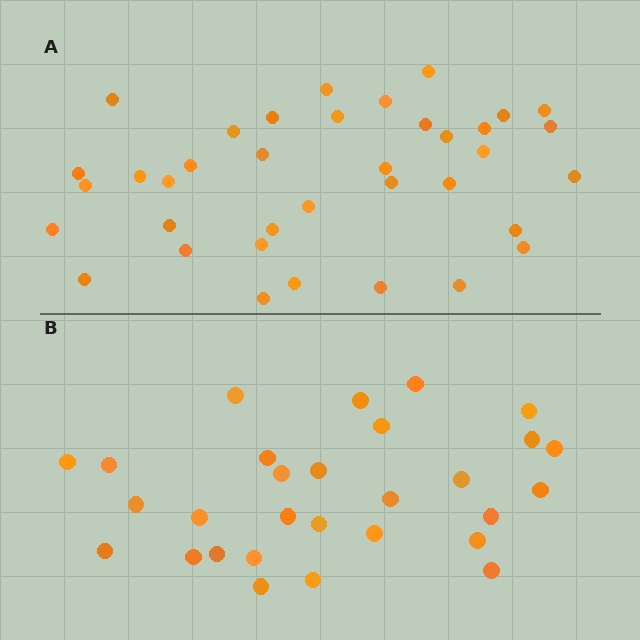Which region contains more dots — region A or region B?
Region A (the top region) has more dots.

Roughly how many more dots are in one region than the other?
Region A has roughly 8 or so more dots than region B.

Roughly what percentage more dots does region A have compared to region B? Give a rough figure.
About 30% more.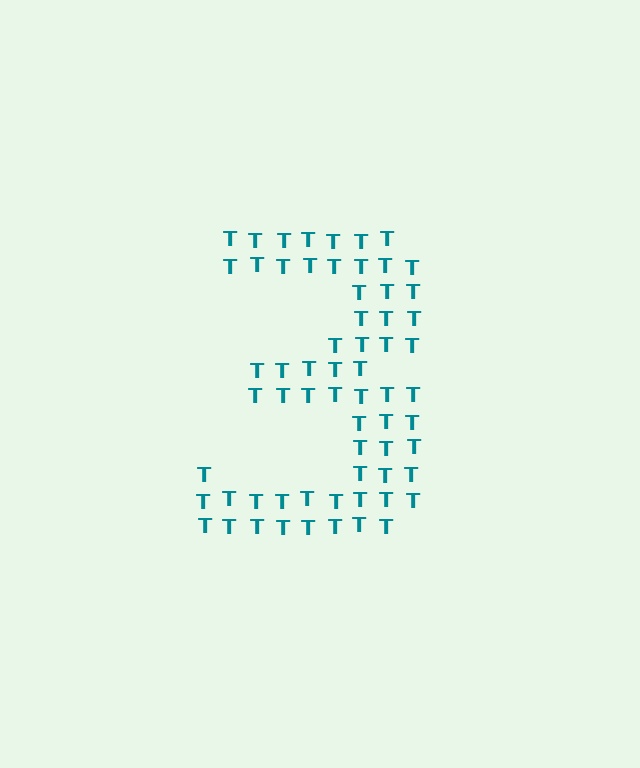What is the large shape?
The large shape is the digit 3.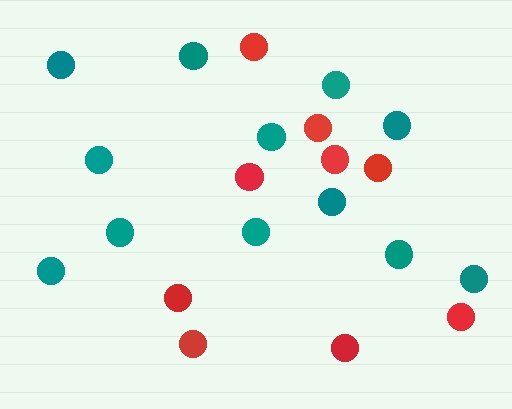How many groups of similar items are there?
There are 2 groups: one group of red circles (9) and one group of teal circles (12).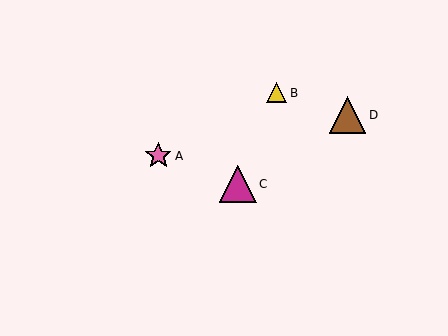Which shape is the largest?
The magenta triangle (labeled C) is the largest.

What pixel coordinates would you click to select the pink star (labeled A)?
Click at (158, 156) to select the pink star A.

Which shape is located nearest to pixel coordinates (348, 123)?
The brown triangle (labeled D) at (347, 115) is nearest to that location.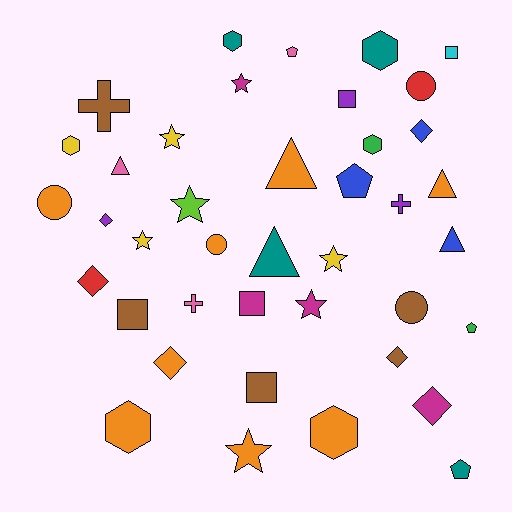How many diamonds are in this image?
There are 6 diamonds.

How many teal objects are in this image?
There are 4 teal objects.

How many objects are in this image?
There are 40 objects.